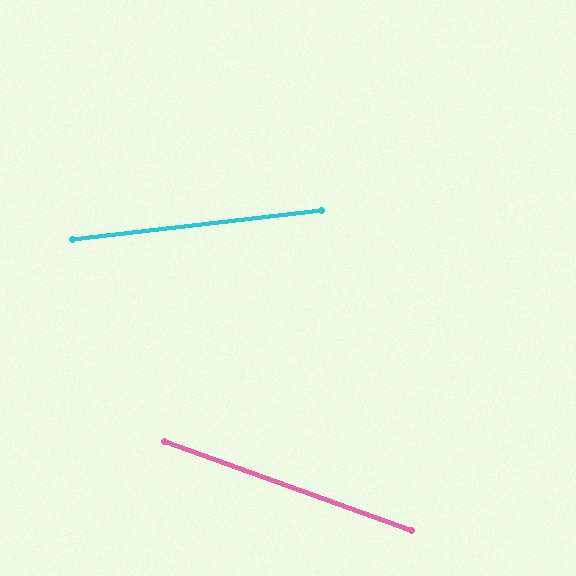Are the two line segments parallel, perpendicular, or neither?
Neither parallel nor perpendicular — they differ by about 27°.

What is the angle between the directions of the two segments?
Approximately 27 degrees.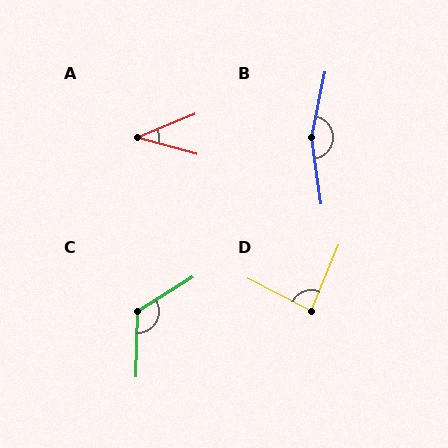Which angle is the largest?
B, at approximately 160 degrees.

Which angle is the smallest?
A, at approximately 38 degrees.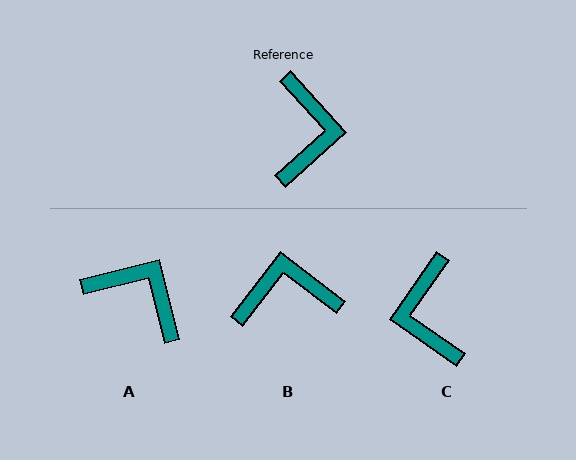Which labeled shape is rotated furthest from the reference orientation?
C, about 167 degrees away.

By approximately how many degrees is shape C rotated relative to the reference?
Approximately 167 degrees clockwise.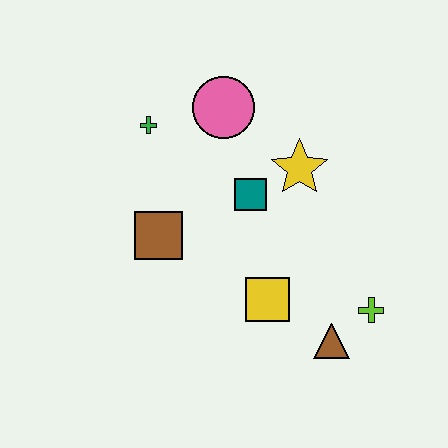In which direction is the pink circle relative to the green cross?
The pink circle is to the right of the green cross.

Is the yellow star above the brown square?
Yes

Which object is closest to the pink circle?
The green cross is closest to the pink circle.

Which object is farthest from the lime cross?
The green cross is farthest from the lime cross.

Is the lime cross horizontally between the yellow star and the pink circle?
No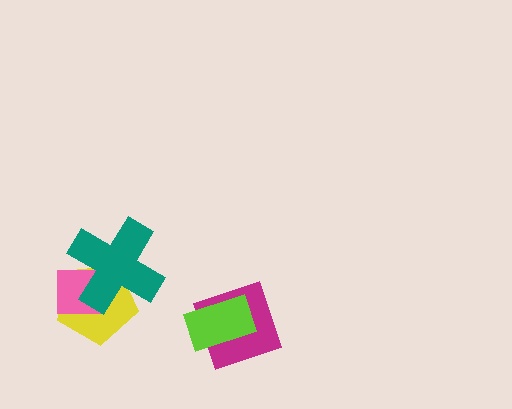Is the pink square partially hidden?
Yes, it is partially covered by another shape.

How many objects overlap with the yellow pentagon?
2 objects overlap with the yellow pentagon.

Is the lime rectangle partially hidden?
No, no other shape covers it.